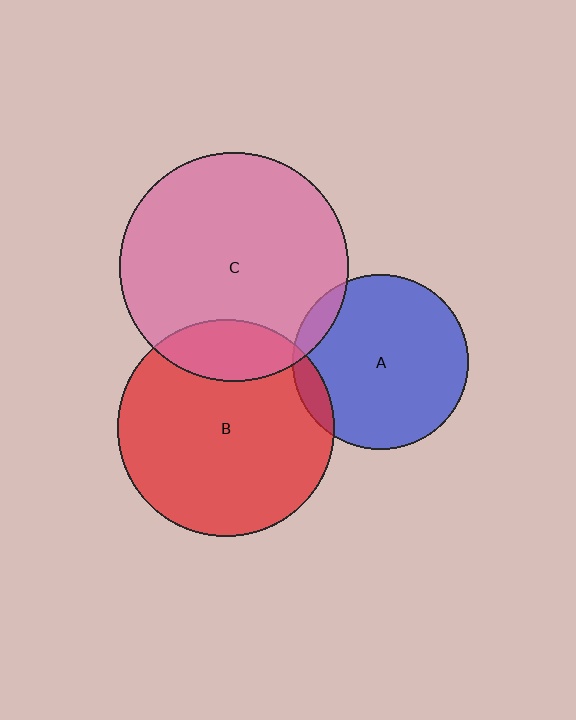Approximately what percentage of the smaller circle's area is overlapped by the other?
Approximately 10%.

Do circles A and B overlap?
Yes.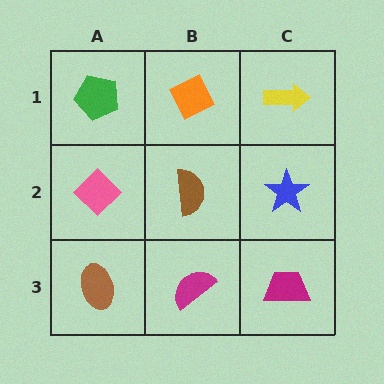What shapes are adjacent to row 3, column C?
A blue star (row 2, column C), a magenta semicircle (row 3, column B).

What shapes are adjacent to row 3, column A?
A pink diamond (row 2, column A), a magenta semicircle (row 3, column B).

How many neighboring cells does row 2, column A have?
3.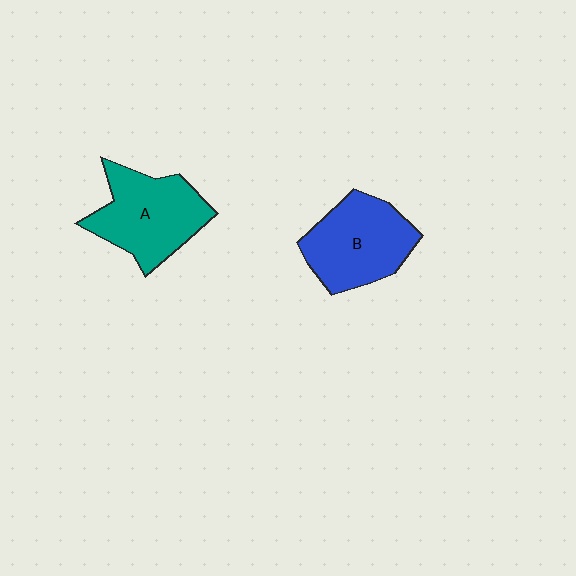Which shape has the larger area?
Shape A (teal).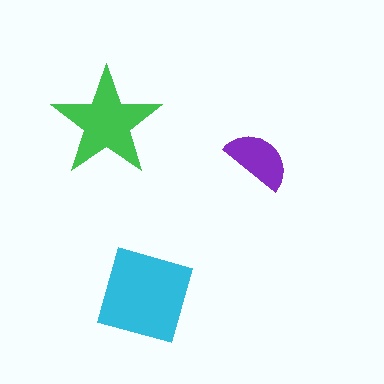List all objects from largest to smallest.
The cyan square, the green star, the purple semicircle.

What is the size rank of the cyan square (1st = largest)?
1st.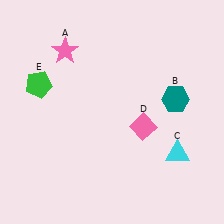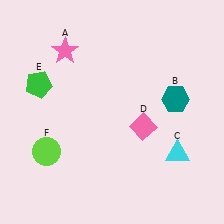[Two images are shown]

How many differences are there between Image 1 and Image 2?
There is 1 difference between the two images.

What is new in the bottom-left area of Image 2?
A lime circle (F) was added in the bottom-left area of Image 2.